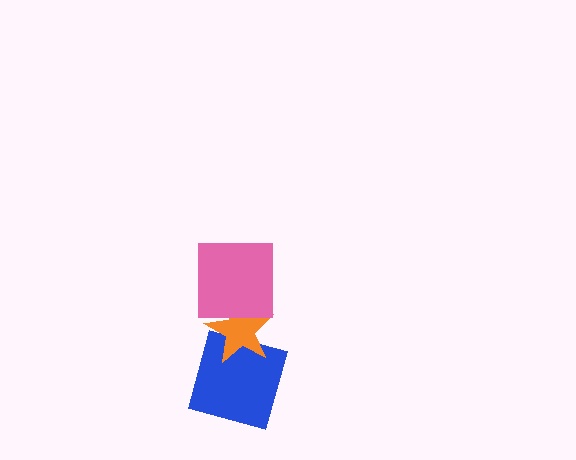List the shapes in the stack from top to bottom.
From top to bottom: the pink square, the orange star, the blue square.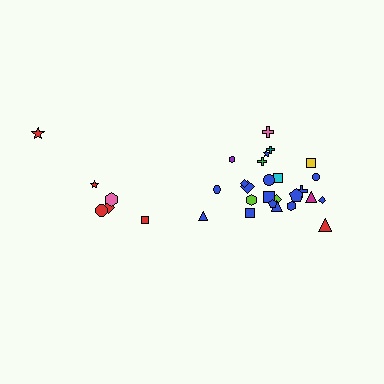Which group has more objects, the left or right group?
The right group.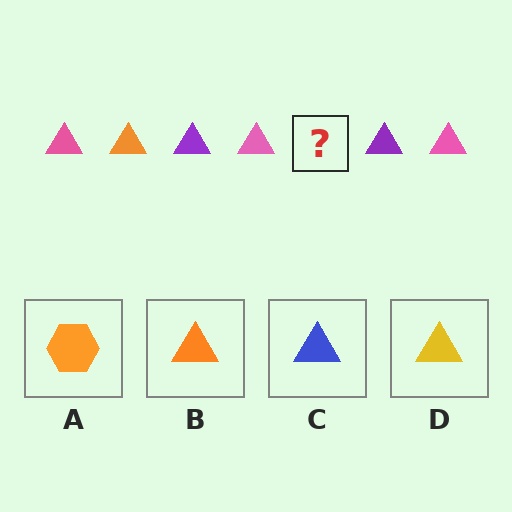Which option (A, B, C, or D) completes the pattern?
B.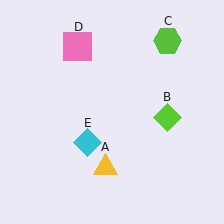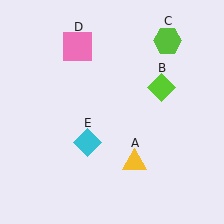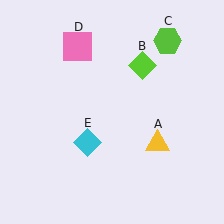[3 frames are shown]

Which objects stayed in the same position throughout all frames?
Lime hexagon (object C) and pink square (object D) and cyan diamond (object E) remained stationary.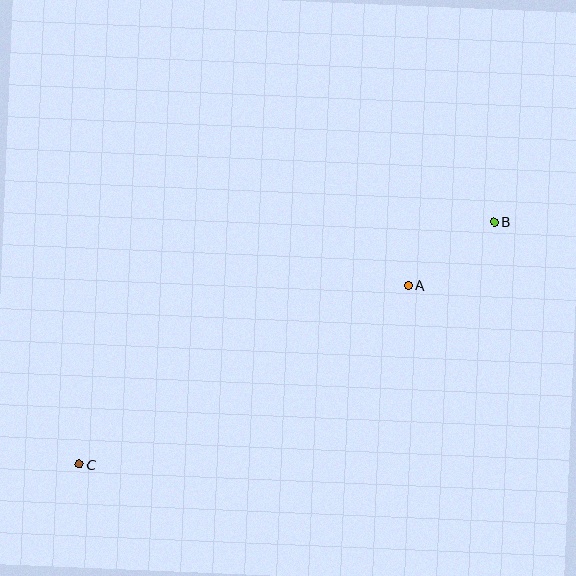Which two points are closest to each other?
Points A and B are closest to each other.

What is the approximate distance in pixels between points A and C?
The distance between A and C is approximately 375 pixels.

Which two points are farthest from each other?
Points B and C are farthest from each other.